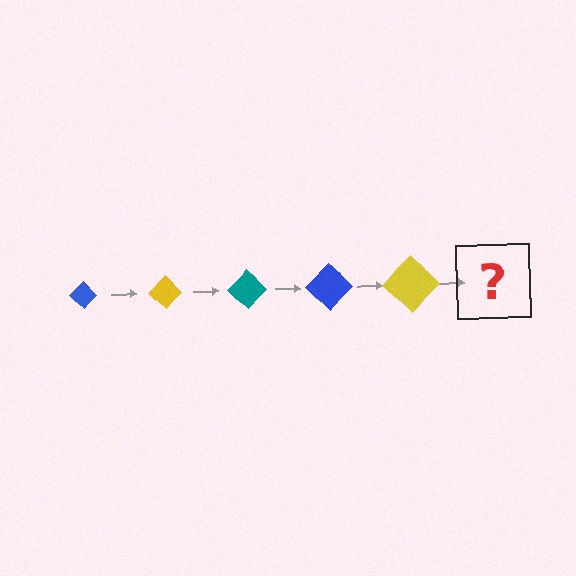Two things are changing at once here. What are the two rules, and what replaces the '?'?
The two rules are that the diamond grows larger each step and the color cycles through blue, yellow, and teal. The '?' should be a teal diamond, larger than the previous one.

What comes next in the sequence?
The next element should be a teal diamond, larger than the previous one.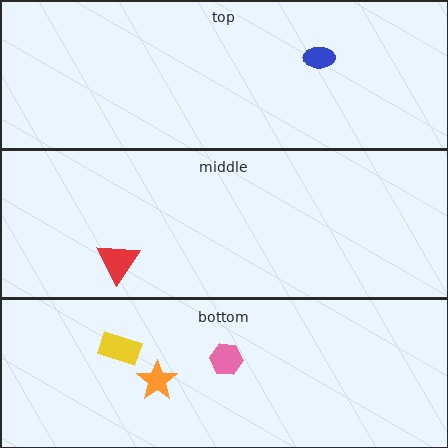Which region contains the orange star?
The bottom region.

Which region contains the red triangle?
The middle region.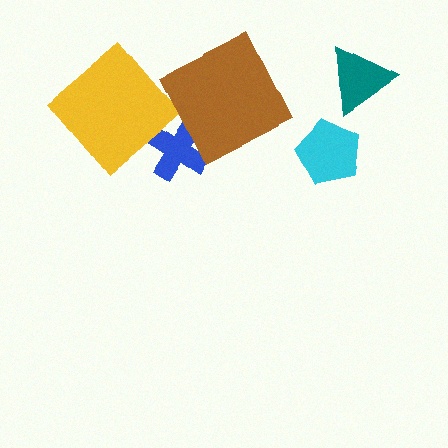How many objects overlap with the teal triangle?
0 objects overlap with the teal triangle.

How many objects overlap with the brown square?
1 object overlaps with the brown square.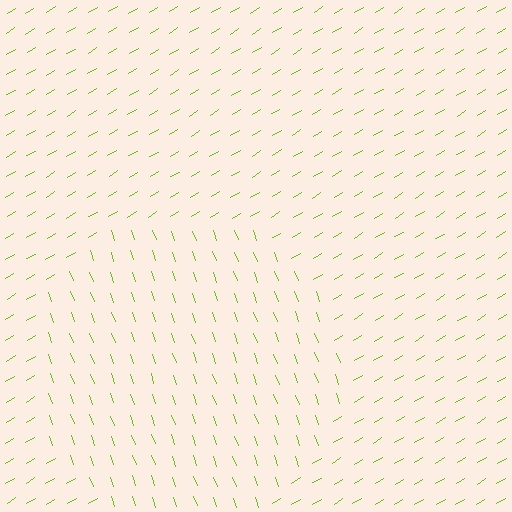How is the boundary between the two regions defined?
The boundary is defined purely by a change in line orientation (approximately 78 degrees difference). All lines are the same color and thickness.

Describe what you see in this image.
The image is filled with small lime line segments. A circle region in the image has lines oriented differently from the surrounding lines, creating a visible texture boundary.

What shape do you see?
I see a circle.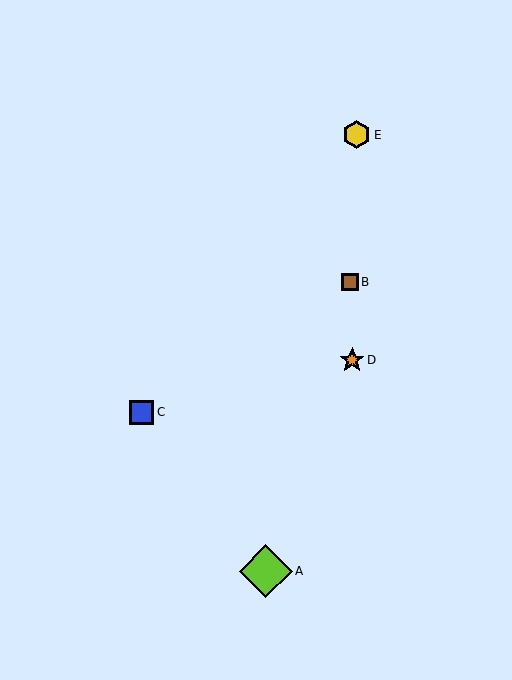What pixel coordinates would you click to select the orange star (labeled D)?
Click at (352, 360) to select the orange star D.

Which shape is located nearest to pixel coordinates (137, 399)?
The blue square (labeled C) at (142, 412) is nearest to that location.